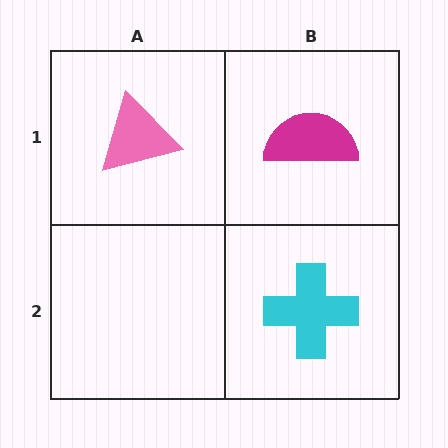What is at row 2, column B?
A cyan cross.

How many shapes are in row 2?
1 shape.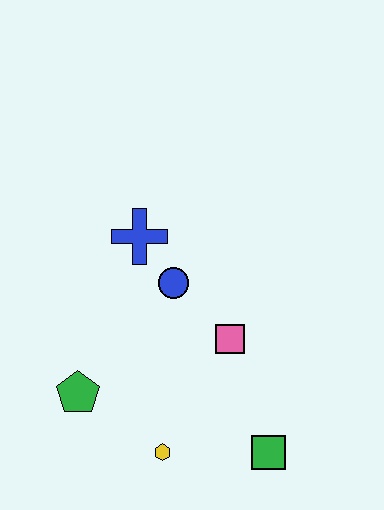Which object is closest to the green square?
The yellow hexagon is closest to the green square.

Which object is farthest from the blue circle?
The green square is farthest from the blue circle.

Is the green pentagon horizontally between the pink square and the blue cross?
No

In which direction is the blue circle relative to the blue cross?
The blue circle is below the blue cross.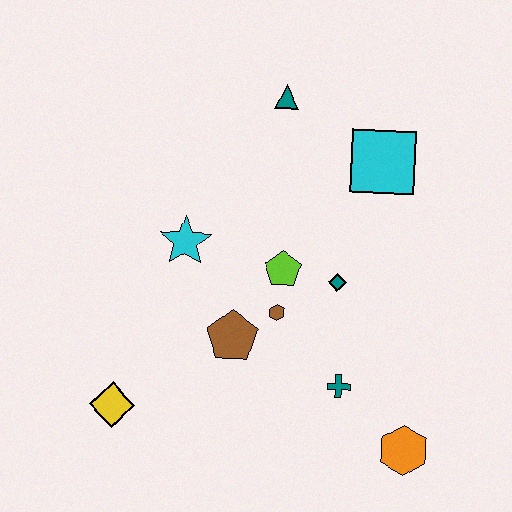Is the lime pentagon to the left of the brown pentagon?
No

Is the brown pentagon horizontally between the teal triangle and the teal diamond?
No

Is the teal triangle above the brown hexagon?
Yes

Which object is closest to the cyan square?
The teal triangle is closest to the cyan square.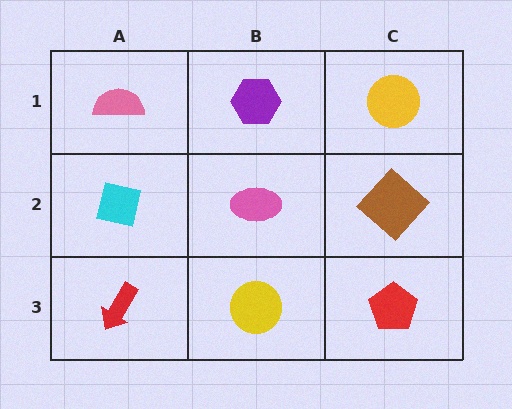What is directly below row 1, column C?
A brown diamond.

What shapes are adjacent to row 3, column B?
A pink ellipse (row 2, column B), a red arrow (row 3, column A), a red pentagon (row 3, column C).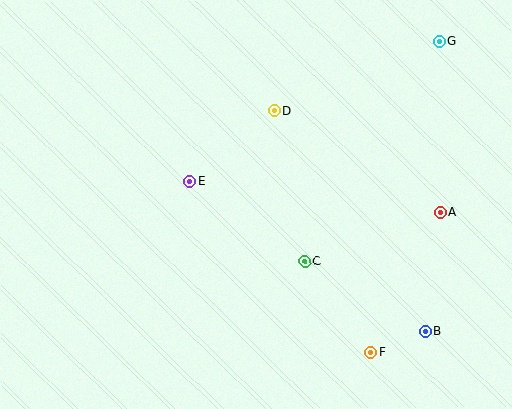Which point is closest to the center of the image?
Point E at (189, 181) is closest to the center.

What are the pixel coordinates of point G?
Point G is at (439, 42).